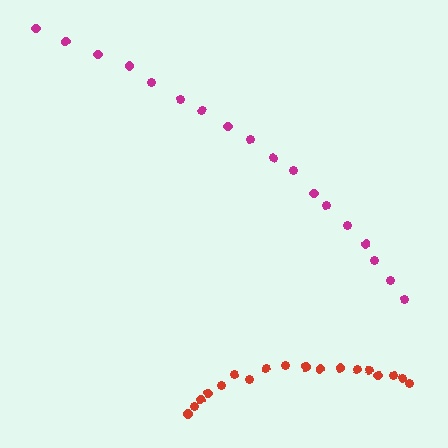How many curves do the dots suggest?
There are 2 distinct paths.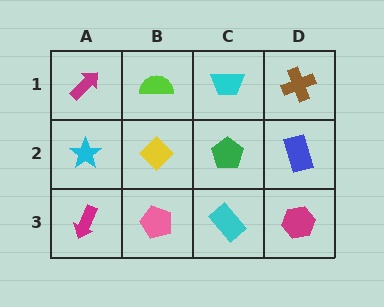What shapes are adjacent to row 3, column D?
A blue rectangle (row 2, column D), a cyan rectangle (row 3, column C).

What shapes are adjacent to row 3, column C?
A green pentagon (row 2, column C), a pink pentagon (row 3, column B), a magenta hexagon (row 3, column D).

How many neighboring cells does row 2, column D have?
3.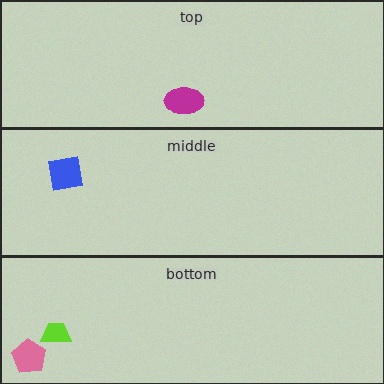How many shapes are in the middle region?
1.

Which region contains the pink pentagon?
The bottom region.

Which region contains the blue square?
The middle region.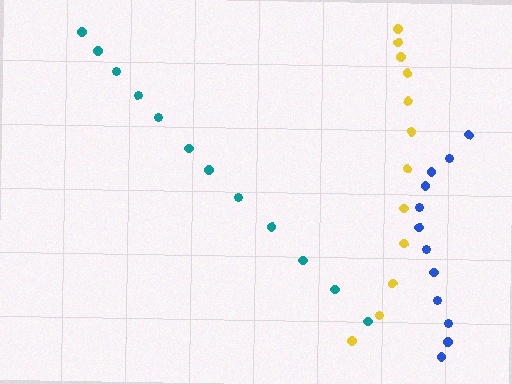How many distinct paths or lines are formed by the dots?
There are 3 distinct paths.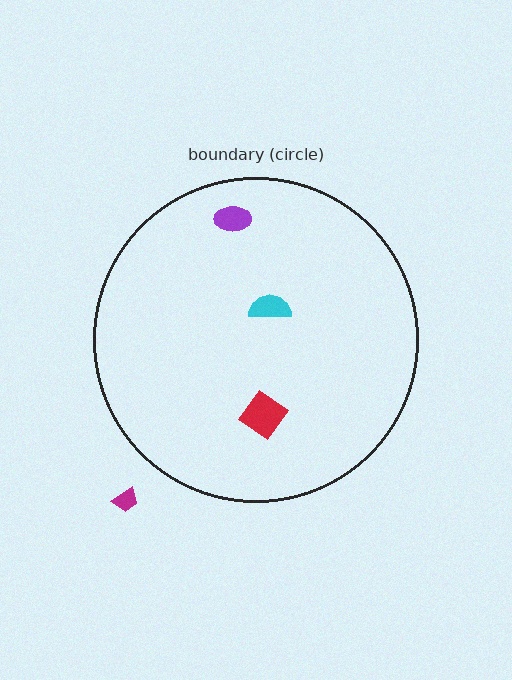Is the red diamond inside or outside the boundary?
Inside.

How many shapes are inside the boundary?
3 inside, 1 outside.